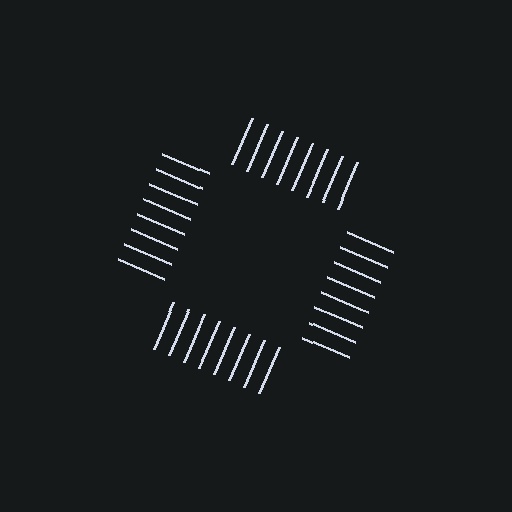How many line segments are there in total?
32 — 8 along each of the 4 edges.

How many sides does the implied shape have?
4 sides — the line-ends trace a square.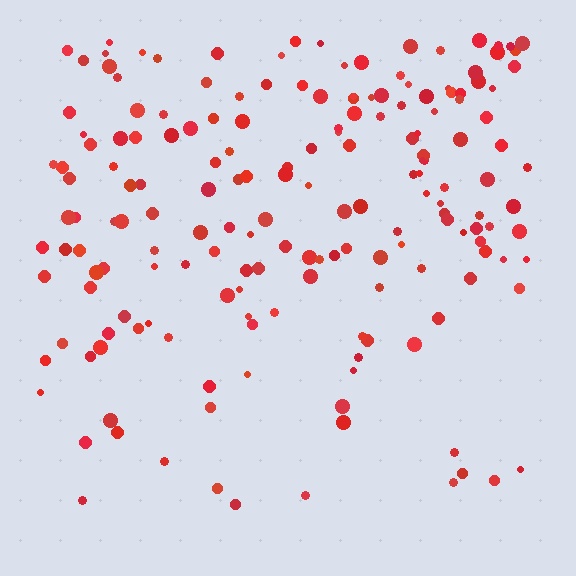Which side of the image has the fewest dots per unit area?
The bottom.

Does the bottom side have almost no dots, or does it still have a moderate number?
Still a moderate number, just noticeably fewer than the top.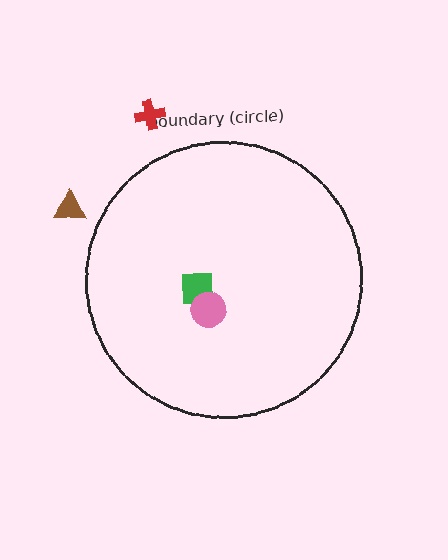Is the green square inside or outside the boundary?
Inside.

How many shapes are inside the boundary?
2 inside, 2 outside.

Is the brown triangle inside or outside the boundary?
Outside.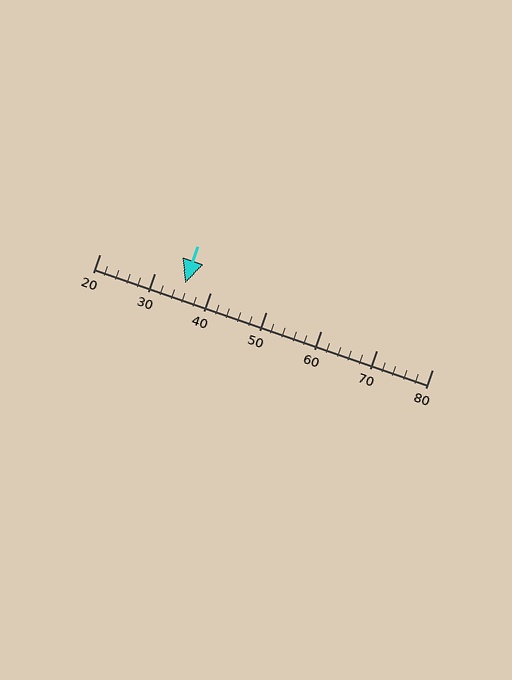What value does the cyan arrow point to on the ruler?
The cyan arrow points to approximately 36.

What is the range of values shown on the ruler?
The ruler shows values from 20 to 80.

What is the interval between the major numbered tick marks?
The major tick marks are spaced 10 units apart.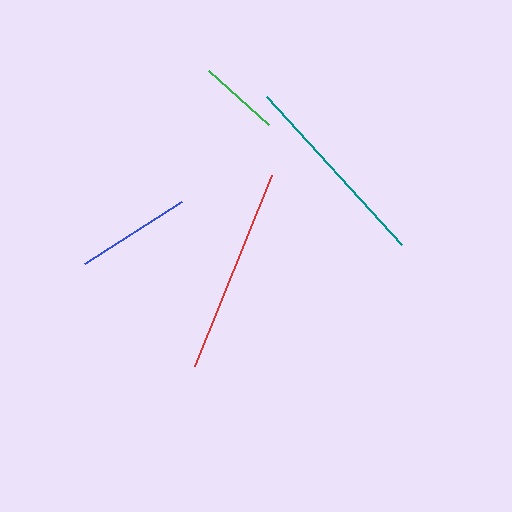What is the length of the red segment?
The red segment is approximately 206 pixels long.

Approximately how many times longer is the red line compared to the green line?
The red line is approximately 2.5 times the length of the green line.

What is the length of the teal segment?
The teal segment is approximately 200 pixels long.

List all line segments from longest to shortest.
From longest to shortest: red, teal, blue, green.